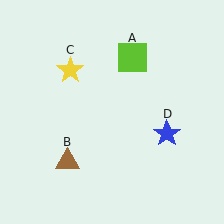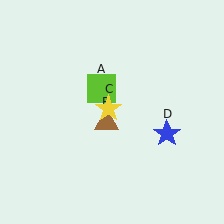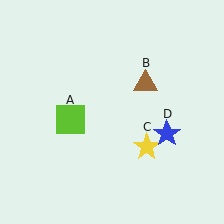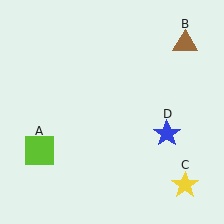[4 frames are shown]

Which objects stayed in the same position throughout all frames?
Blue star (object D) remained stationary.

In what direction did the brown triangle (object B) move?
The brown triangle (object B) moved up and to the right.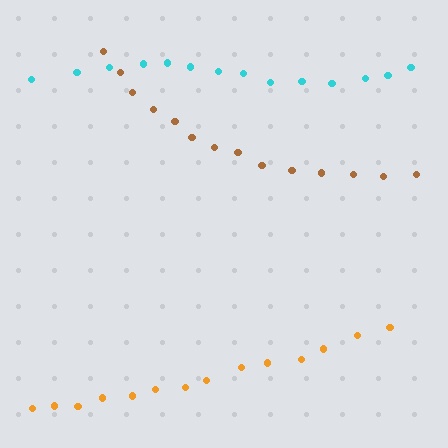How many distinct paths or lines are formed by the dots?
There are 3 distinct paths.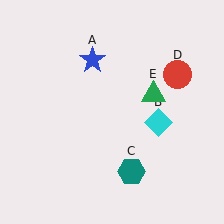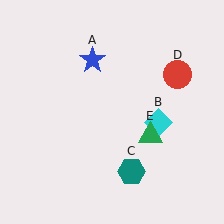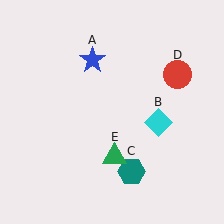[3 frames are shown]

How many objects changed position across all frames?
1 object changed position: green triangle (object E).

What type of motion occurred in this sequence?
The green triangle (object E) rotated clockwise around the center of the scene.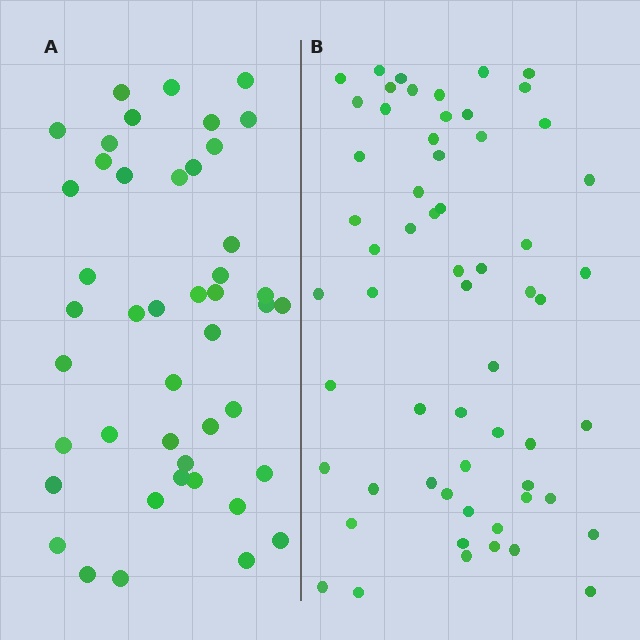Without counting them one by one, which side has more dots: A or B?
Region B (the right region) has more dots.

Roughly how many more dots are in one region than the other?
Region B has approximately 15 more dots than region A.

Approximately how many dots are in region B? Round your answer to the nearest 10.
About 60 dots.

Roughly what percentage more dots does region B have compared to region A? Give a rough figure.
About 35% more.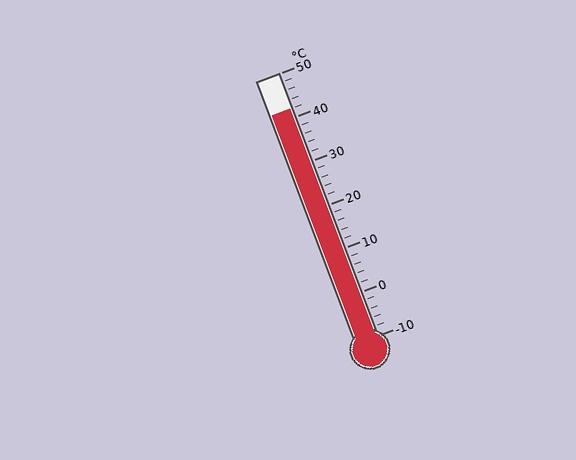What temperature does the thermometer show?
The thermometer shows approximately 42°C.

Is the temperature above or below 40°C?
The temperature is above 40°C.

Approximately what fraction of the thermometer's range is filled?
The thermometer is filled to approximately 85% of its range.